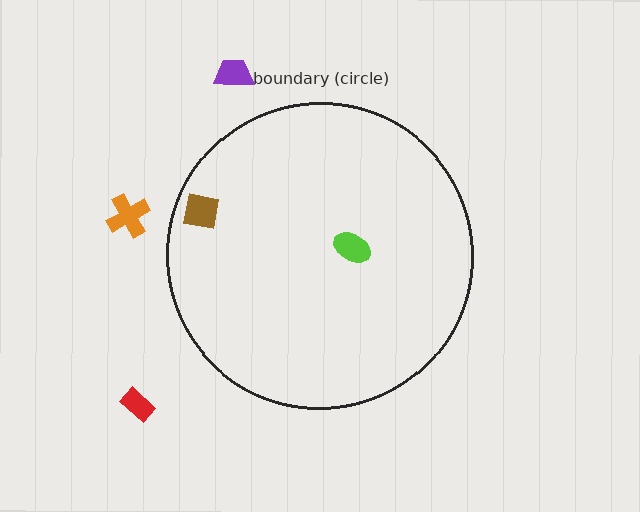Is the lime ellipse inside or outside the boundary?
Inside.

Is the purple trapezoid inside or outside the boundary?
Outside.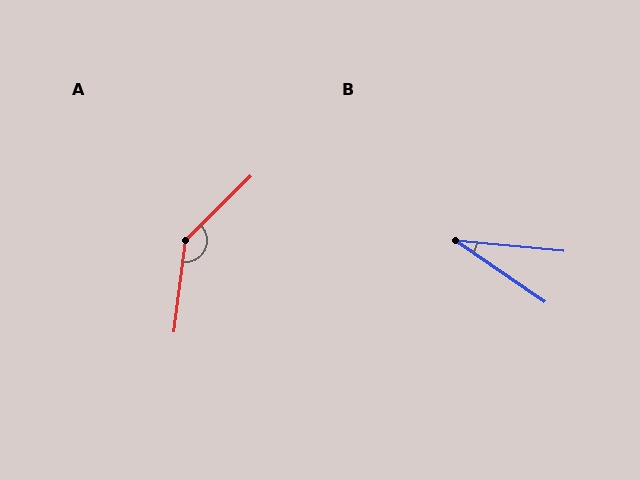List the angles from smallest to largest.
B (29°), A (142°).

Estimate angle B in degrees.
Approximately 29 degrees.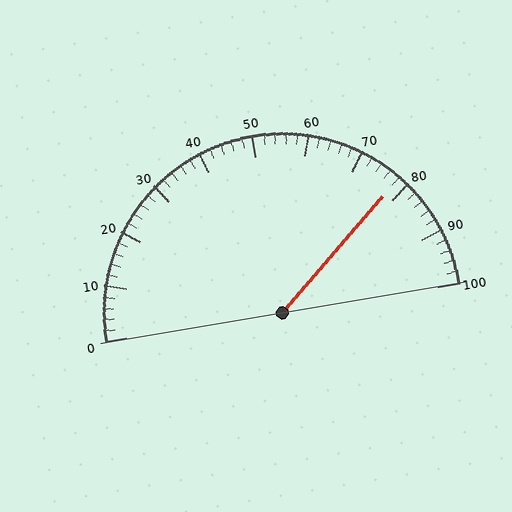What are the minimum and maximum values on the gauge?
The gauge ranges from 0 to 100.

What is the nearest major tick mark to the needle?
The nearest major tick mark is 80.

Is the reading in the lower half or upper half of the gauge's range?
The reading is in the upper half of the range (0 to 100).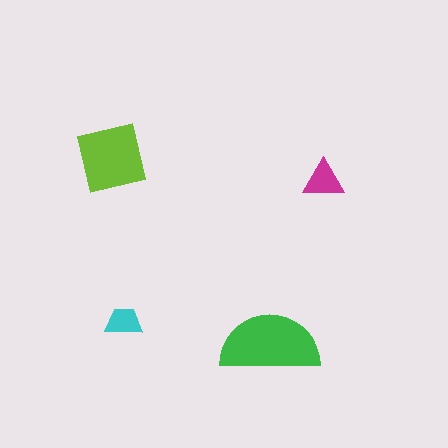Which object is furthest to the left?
The lime square is leftmost.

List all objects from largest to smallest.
The green semicircle, the lime square, the magenta triangle, the cyan trapezoid.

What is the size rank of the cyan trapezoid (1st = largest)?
4th.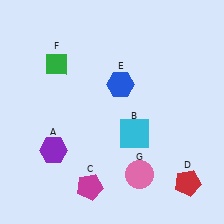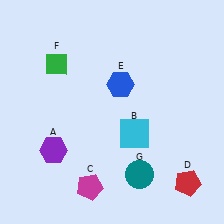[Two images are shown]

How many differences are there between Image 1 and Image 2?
There is 1 difference between the two images.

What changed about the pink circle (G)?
In Image 1, G is pink. In Image 2, it changed to teal.